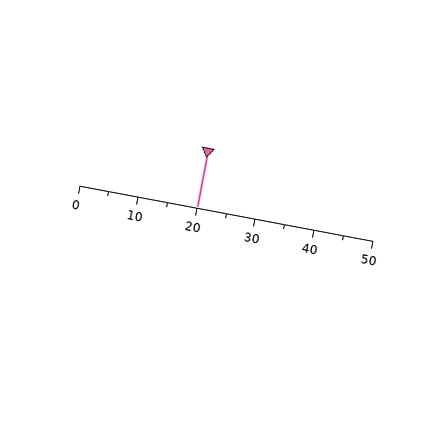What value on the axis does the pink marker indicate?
The marker indicates approximately 20.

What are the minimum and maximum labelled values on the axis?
The axis runs from 0 to 50.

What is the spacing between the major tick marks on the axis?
The major ticks are spaced 10 apart.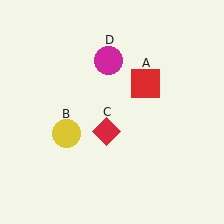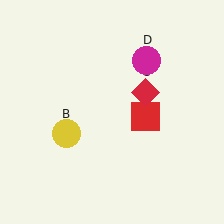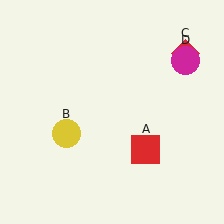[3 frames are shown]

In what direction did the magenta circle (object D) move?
The magenta circle (object D) moved right.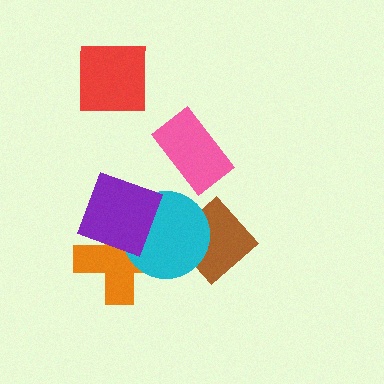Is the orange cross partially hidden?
Yes, it is partially covered by another shape.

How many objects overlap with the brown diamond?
1 object overlaps with the brown diamond.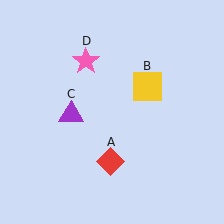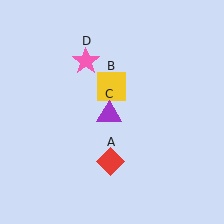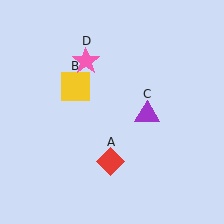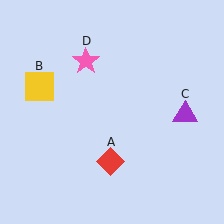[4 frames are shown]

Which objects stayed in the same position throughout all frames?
Red diamond (object A) and pink star (object D) remained stationary.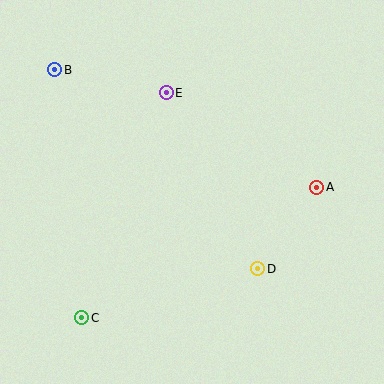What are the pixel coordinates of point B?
Point B is at (55, 70).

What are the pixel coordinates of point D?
Point D is at (258, 269).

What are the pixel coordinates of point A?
Point A is at (317, 187).